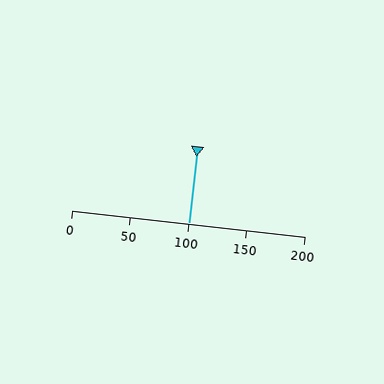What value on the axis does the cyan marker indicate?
The marker indicates approximately 100.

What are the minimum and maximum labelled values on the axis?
The axis runs from 0 to 200.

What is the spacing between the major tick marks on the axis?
The major ticks are spaced 50 apart.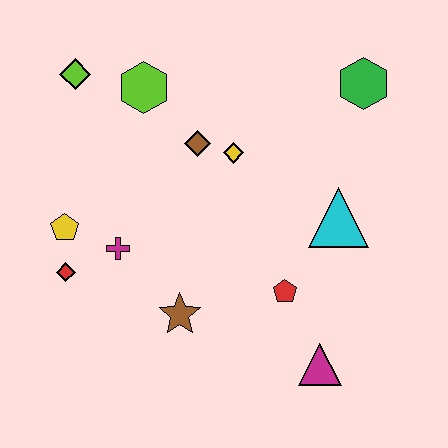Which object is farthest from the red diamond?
The green hexagon is farthest from the red diamond.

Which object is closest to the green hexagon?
The cyan triangle is closest to the green hexagon.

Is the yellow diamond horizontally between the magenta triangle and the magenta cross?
Yes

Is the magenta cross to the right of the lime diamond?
Yes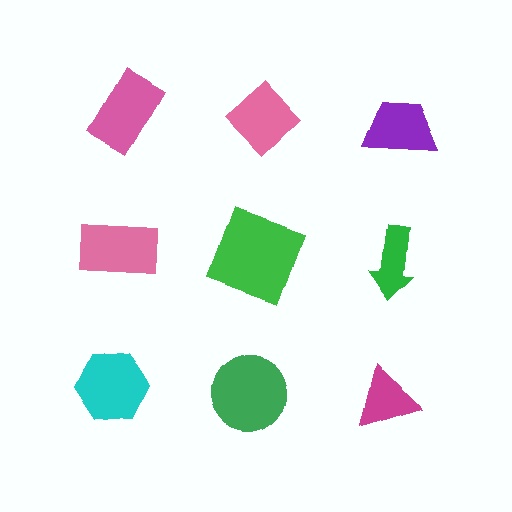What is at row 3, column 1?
A cyan hexagon.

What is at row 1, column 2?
A pink diamond.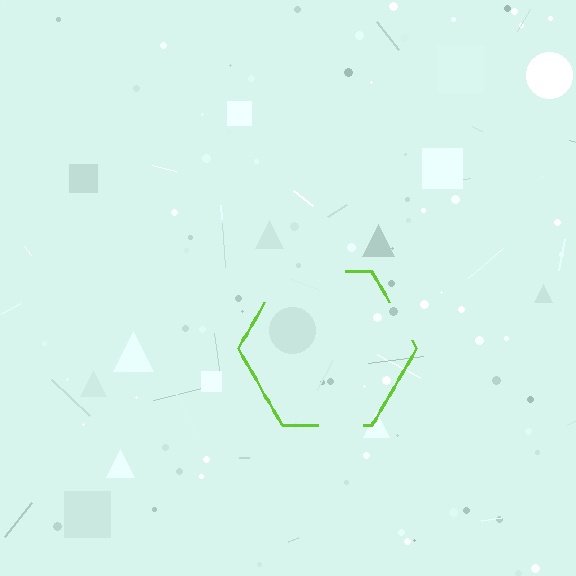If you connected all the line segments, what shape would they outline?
They would outline a hexagon.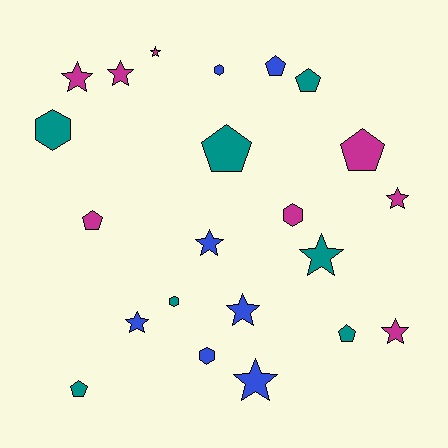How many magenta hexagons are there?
There is 1 magenta hexagon.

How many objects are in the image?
There are 22 objects.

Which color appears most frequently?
Magenta, with 8 objects.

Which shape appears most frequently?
Star, with 10 objects.